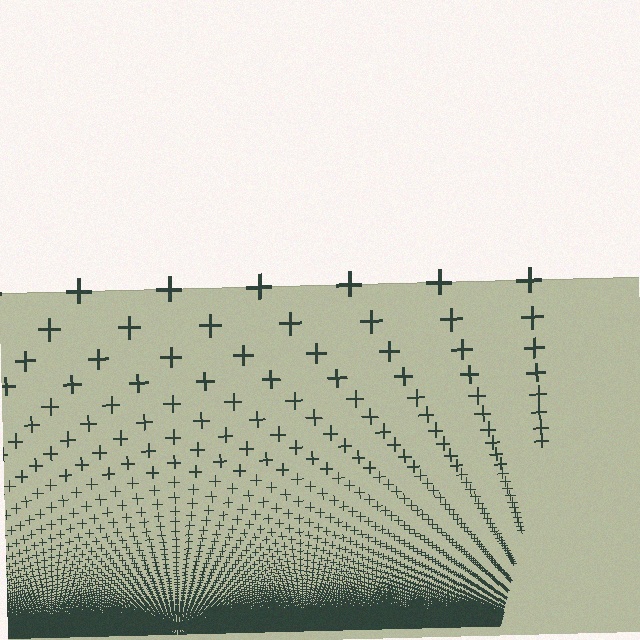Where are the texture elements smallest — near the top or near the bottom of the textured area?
Near the bottom.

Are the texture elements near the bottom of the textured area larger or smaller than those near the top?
Smaller. The gradient is inverted — elements near the bottom are smaller and denser.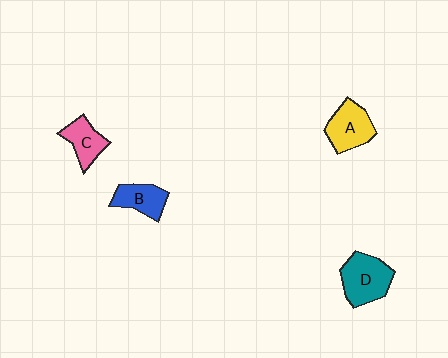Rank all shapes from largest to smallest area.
From largest to smallest: D (teal), A (yellow), B (blue), C (pink).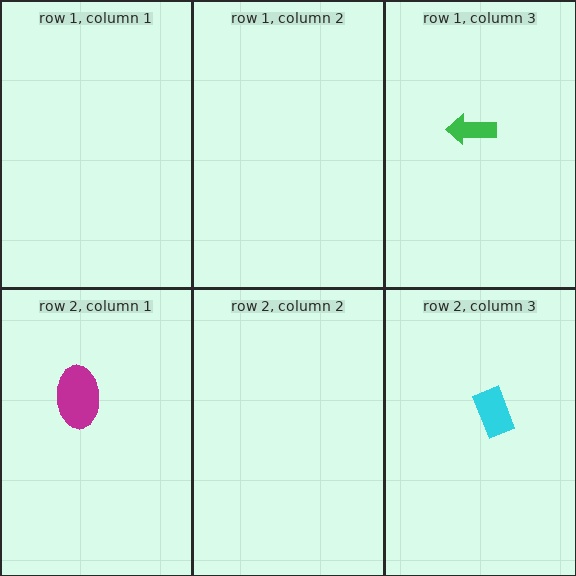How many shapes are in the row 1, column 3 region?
1.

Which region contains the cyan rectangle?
The row 2, column 3 region.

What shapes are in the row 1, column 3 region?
The green arrow.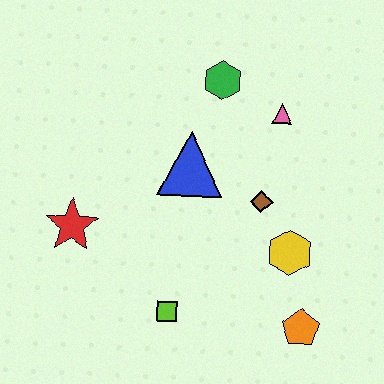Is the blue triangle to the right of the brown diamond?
No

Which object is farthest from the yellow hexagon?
The red star is farthest from the yellow hexagon.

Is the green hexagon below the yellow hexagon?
No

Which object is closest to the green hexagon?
The pink triangle is closest to the green hexagon.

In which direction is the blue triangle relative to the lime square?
The blue triangle is above the lime square.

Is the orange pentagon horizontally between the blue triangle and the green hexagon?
No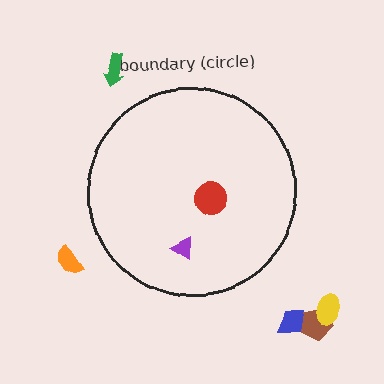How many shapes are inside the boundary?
2 inside, 5 outside.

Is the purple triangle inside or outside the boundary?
Inside.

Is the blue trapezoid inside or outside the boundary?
Outside.